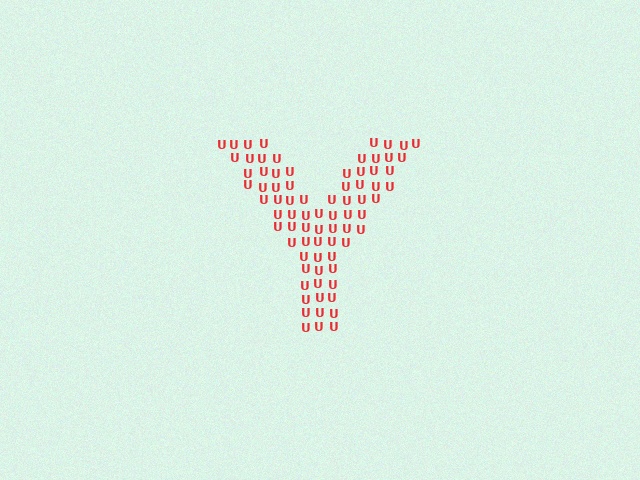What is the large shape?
The large shape is the letter Y.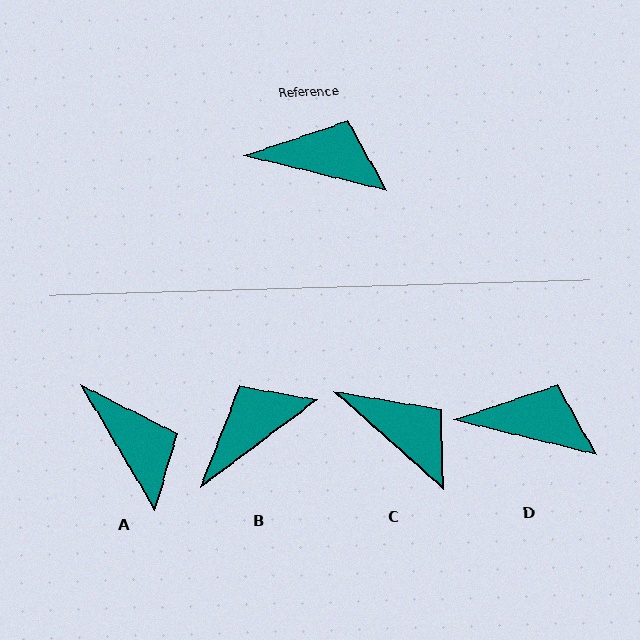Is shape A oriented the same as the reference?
No, it is off by about 46 degrees.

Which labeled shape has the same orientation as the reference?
D.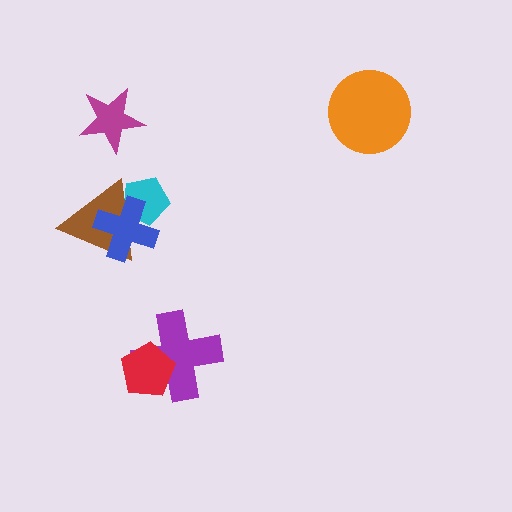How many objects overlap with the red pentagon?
1 object overlaps with the red pentagon.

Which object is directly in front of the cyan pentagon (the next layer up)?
The brown triangle is directly in front of the cyan pentagon.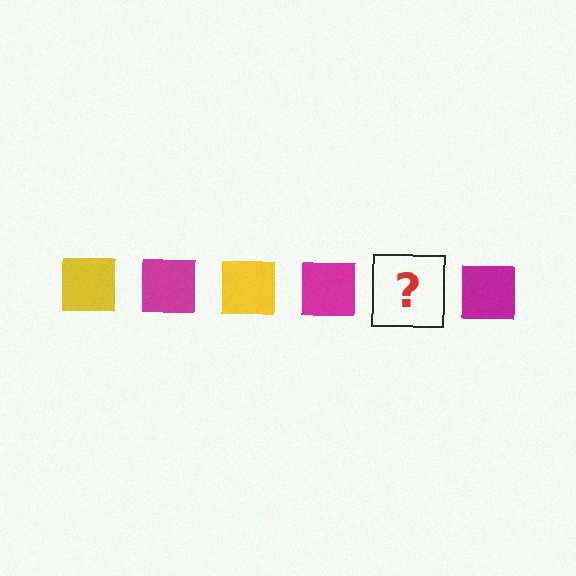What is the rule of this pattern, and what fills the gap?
The rule is that the pattern cycles through yellow, magenta squares. The gap should be filled with a yellow square.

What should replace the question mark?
The question mark should be replaced with a yellow square.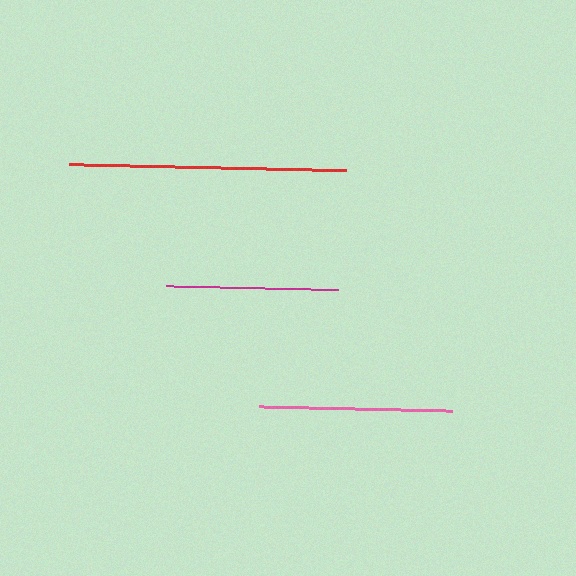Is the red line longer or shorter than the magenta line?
The red line is longer than the magenta line.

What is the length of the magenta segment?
The magenta segment is approximately 172 pixels long.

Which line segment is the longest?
The red line is the longest at approximately 276 pixels.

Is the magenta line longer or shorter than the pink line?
The pink line is longer than the magenta line.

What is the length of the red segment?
The red segment is approximately 276 pixels long.